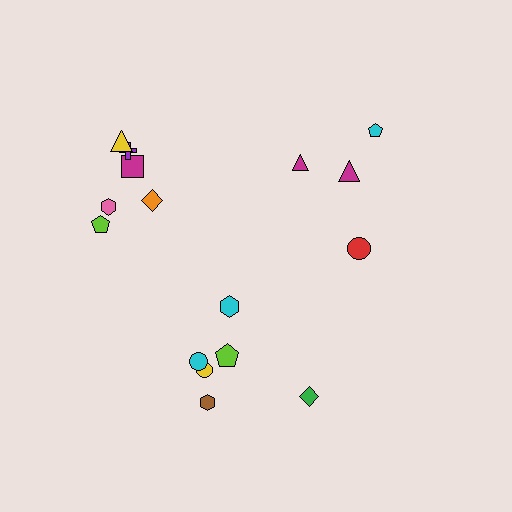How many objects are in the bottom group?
There are 6 objects.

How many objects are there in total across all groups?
There are 16 objects.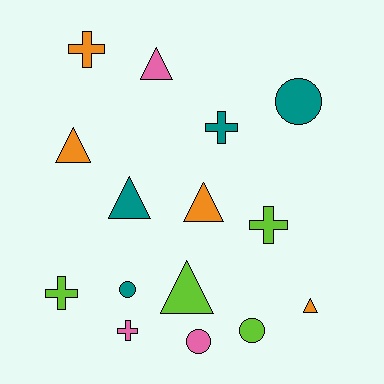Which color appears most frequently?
Orange, with 4 objects.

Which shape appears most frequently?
Triangle, with 6 objects.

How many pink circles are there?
There is 1 pink circle.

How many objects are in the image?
There are 15 objects.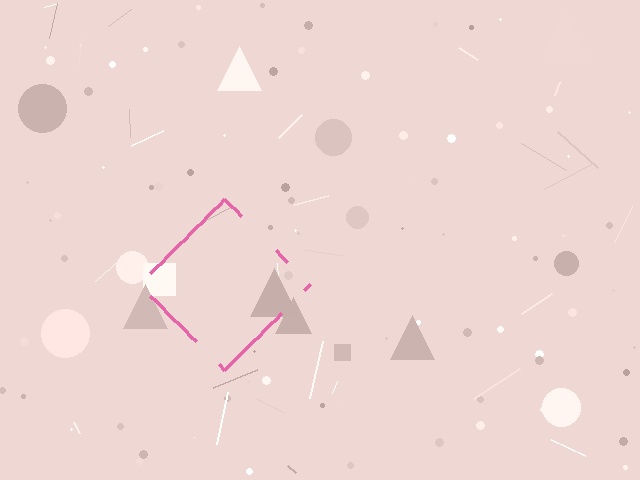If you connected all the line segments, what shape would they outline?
They would outline a diamond.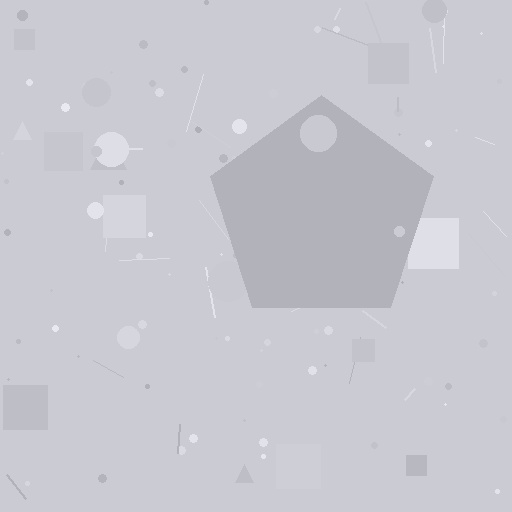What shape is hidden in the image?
A pentagon is hidden in the image.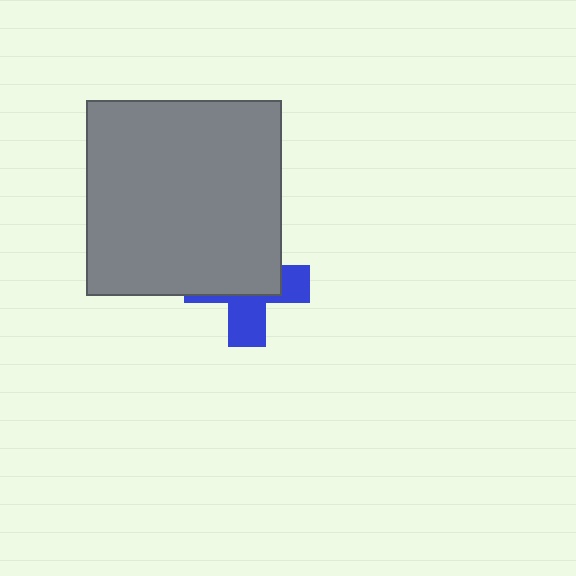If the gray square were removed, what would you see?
You would see the complete blue cross.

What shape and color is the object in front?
The object in front is a gray square.